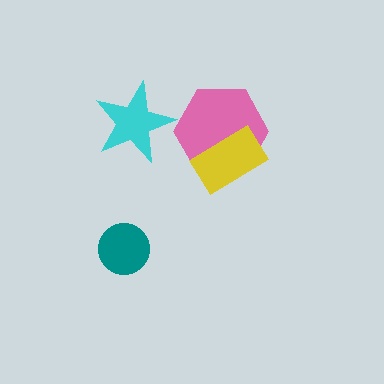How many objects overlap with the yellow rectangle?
1 object overlaps with the yellow rectangle.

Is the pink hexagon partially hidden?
Yes, it is partially covered by another shape.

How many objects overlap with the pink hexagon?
1 object overlaps with the pink hexagon.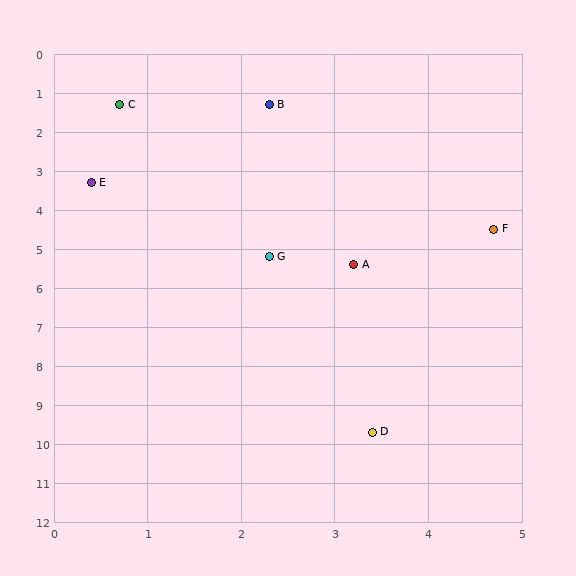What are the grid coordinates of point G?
Point G is at approximately (2.3, 5.2).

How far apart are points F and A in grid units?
Points F and A are about 1.7 grid units apart.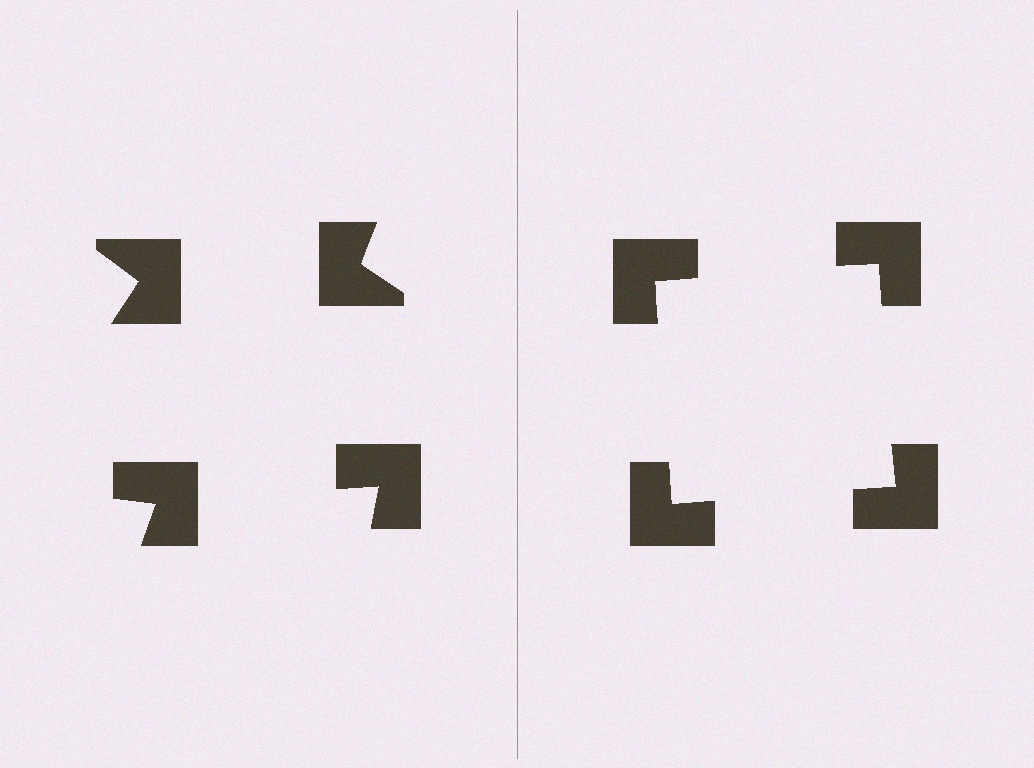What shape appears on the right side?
An illusory square.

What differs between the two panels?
The notched squares are positioned identically on both sides; only the wedge orientations differ. On the right they align to a square; on the left they are misaligned.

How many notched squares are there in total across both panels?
8 — 4 on each side.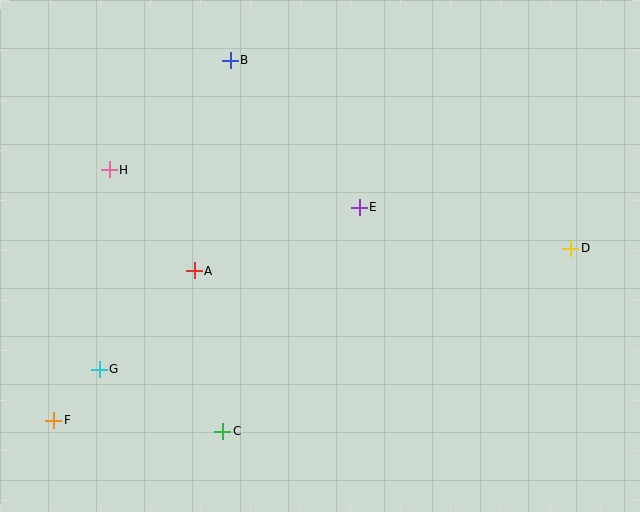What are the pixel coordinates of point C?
Point C is at (223, 431).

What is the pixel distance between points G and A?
The distance between G and A is 137 pixels.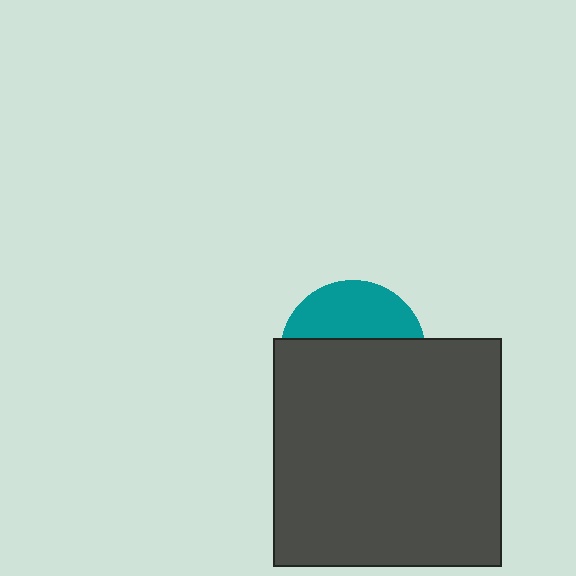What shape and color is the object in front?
The object in front is a dark gray square.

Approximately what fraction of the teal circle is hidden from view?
Roughly 64% of the teal circle is hidden behind the dark gray square.